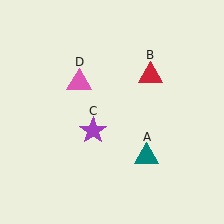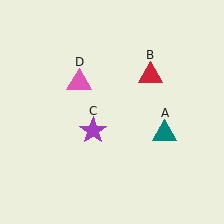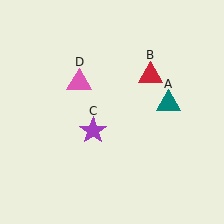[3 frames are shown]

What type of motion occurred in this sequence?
The teal triangle (object A) rotated counterclockwise around the center of the scene.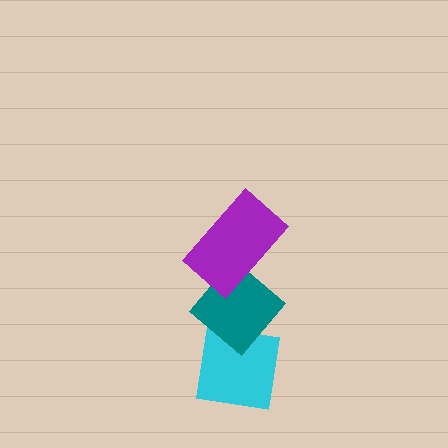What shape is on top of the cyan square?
The teal diamond is on top of the cyan square.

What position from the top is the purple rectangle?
The purple rectangle is 1st from the top.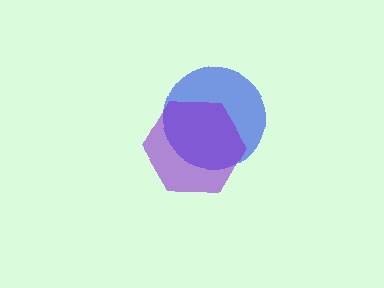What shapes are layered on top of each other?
The layered shapes are: a blue circle, a purple hexagon.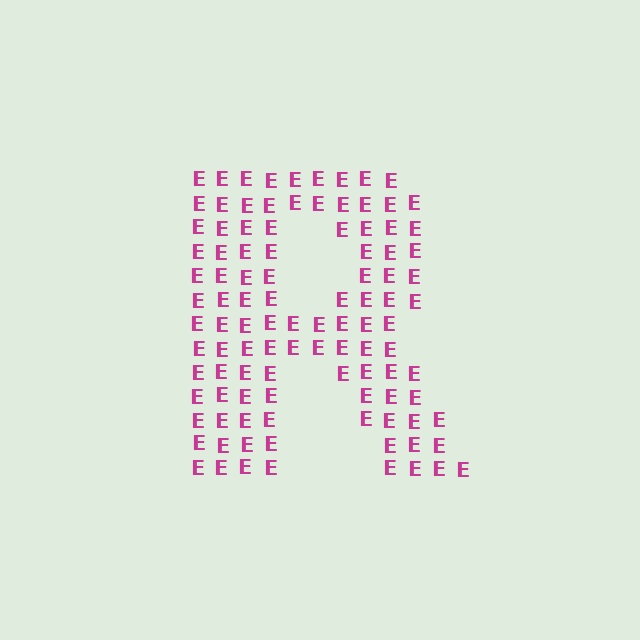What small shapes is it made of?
It is made of small letter E's.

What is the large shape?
The large shape is the letter R.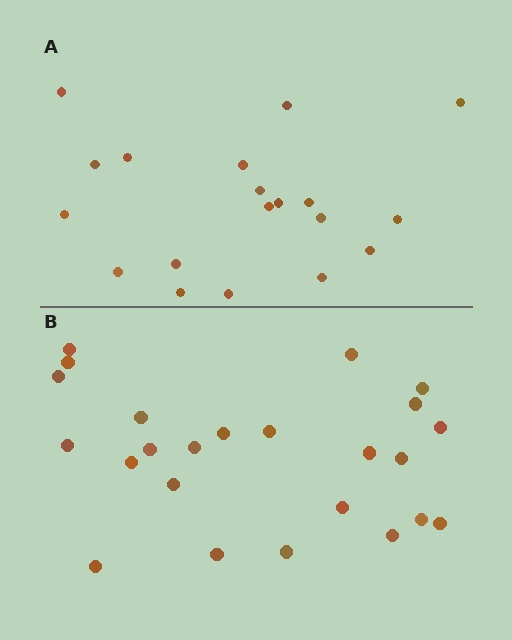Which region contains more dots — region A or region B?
Region B (the bottom region) has more dots.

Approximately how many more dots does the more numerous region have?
Region B has about 5 more dots than region A.